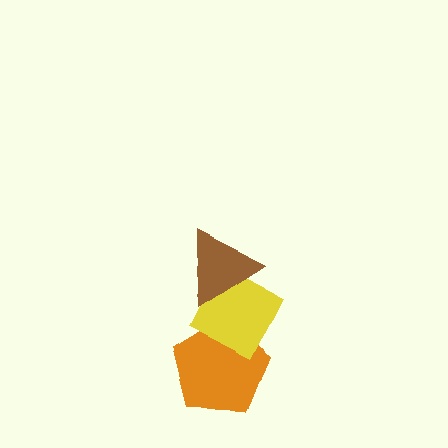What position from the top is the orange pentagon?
The orange pentagon is 3rd from the top.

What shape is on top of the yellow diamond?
The brown triangle is on top of the yellow diamond.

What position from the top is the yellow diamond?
The yellow diamond is 2nd from the top.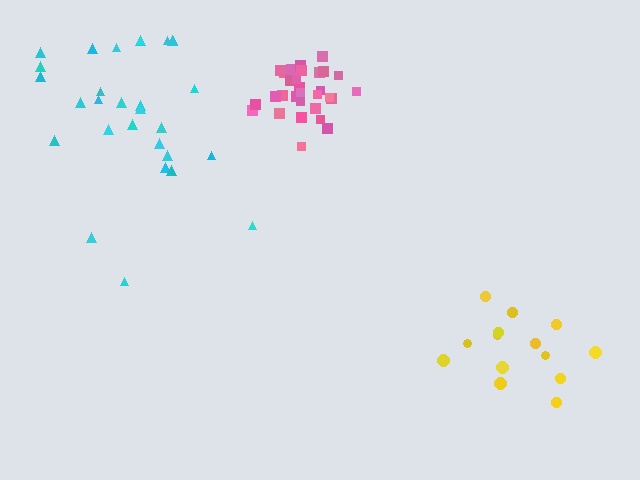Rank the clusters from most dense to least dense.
pink, yellow, cyan.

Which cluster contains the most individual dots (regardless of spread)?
Pink (31).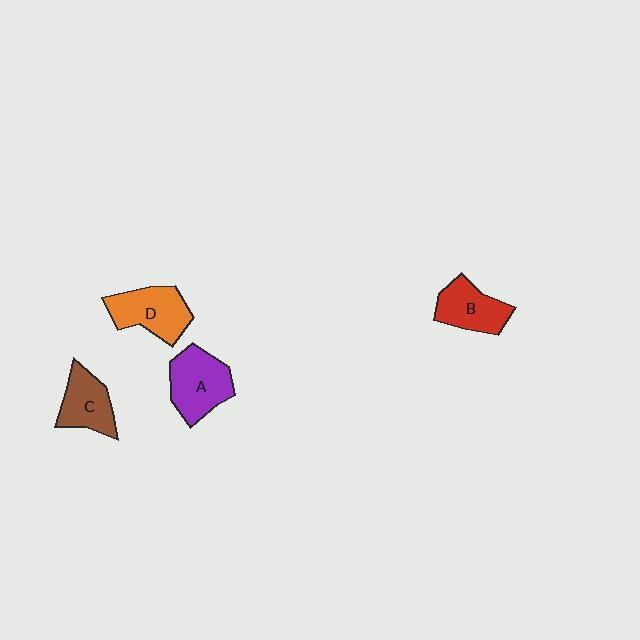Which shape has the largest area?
Shape A (purple).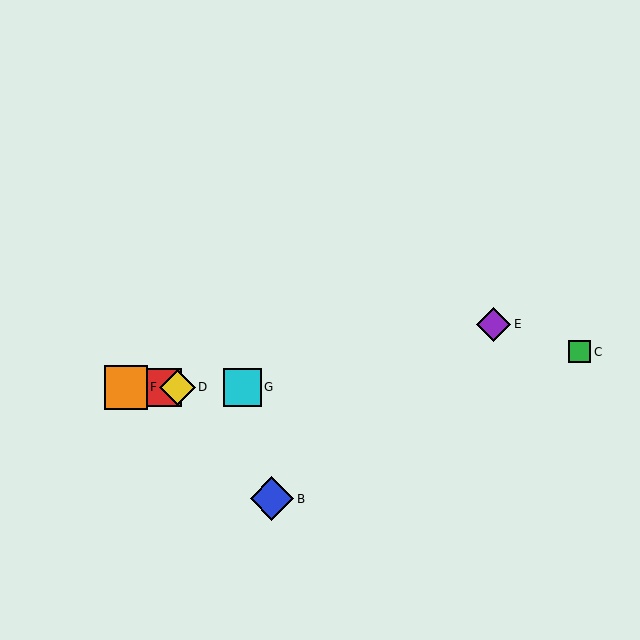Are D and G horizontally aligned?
Yes, both are at y≈387.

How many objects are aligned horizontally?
4 objects (A, D, F, G) are aligned horizontally.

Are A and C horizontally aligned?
No, A is at y≈387 and C is at y≈352.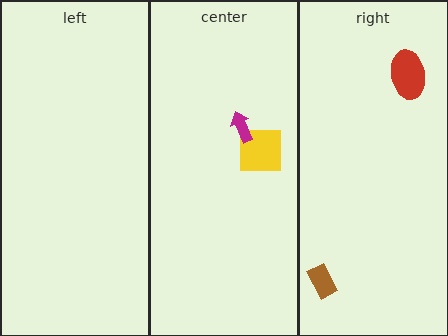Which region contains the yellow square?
The center region.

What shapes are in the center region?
The yellow square, the magenta arrow.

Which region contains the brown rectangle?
The right region.